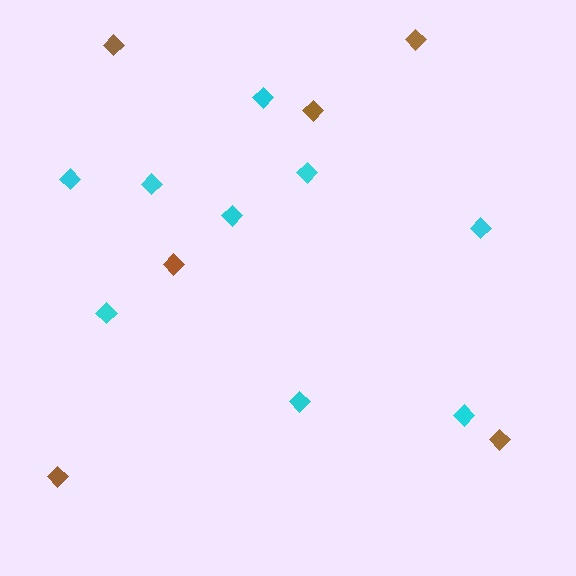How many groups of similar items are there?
There are 2 groups: one group of brown diamonds (6) and one group of cyan diamonds (9).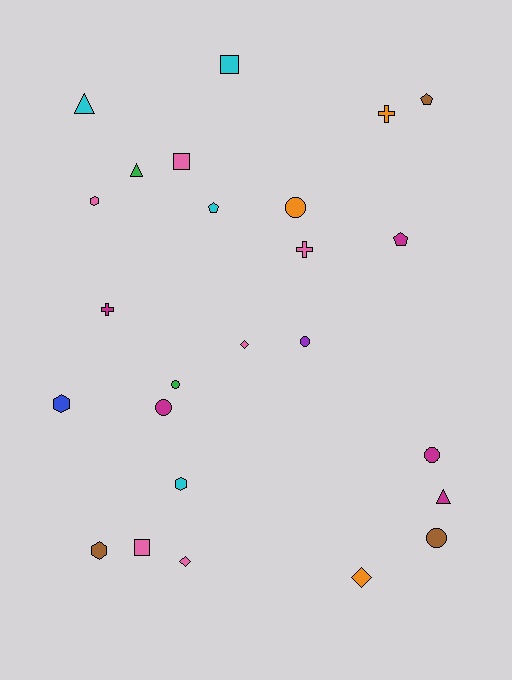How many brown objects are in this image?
There are 3 brown objects.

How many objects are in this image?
There are 25 objects.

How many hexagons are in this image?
There are 4 hexagons.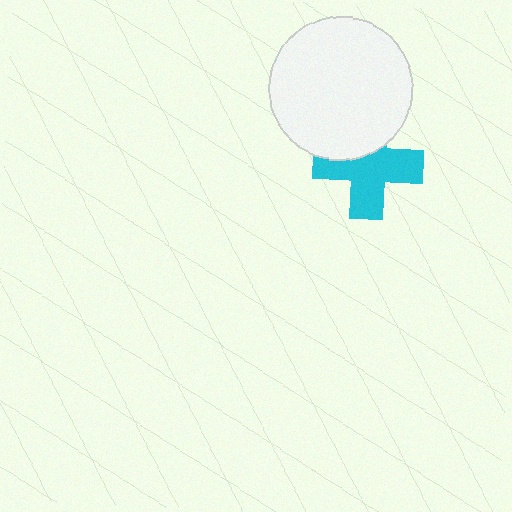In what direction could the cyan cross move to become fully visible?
The cyan cross could move down. That would shift it out from behind the white circle entirely.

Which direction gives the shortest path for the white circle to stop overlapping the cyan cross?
Moving up gives the shortest separation.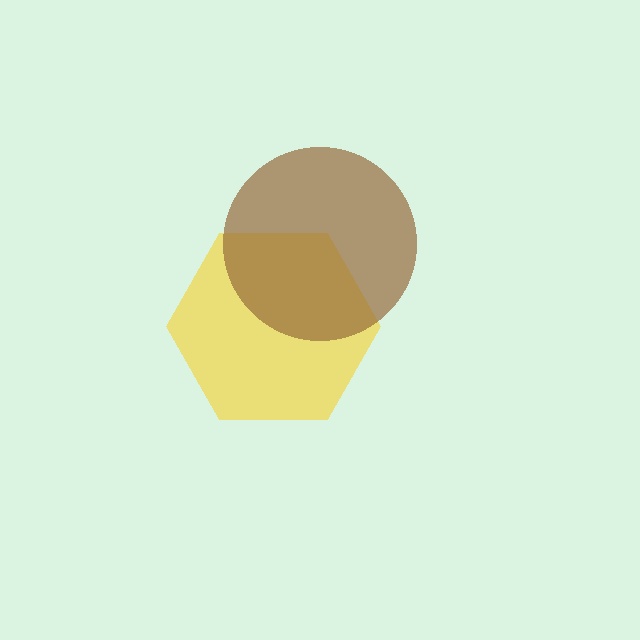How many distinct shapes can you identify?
There are 2 distinct shapes: a yellow hexagon, a brown circle.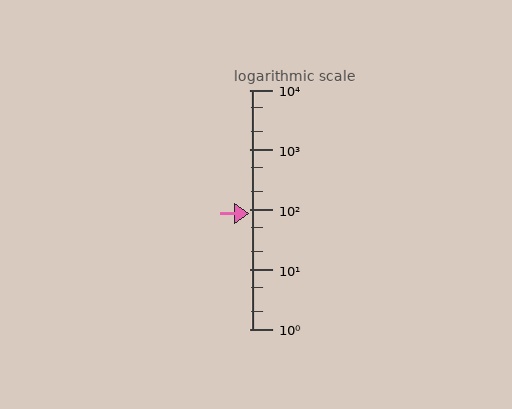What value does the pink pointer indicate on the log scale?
The pointer indicates approximately 87.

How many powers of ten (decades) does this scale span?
The scale spans 4 decades, from 1 to 10000.